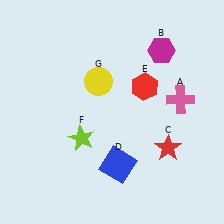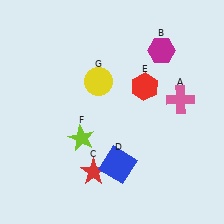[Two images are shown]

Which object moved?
The red star (C) moved left.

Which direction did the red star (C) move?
The red star (C) moved left.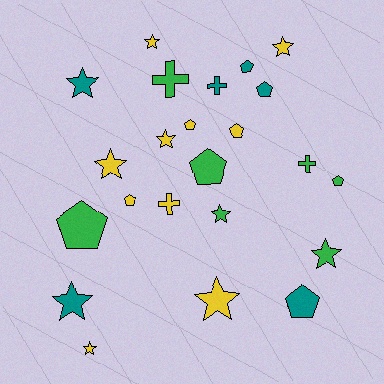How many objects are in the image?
There are 23 objects.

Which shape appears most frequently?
Star, with 10 objects.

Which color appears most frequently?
Yellow, with 10 objects.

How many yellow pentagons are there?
There are 3 yellow pentagons.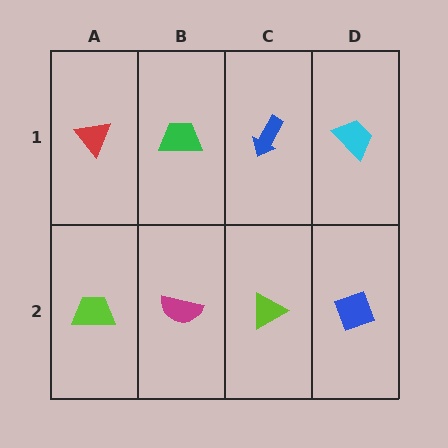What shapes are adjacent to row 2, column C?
A blue arrow (row 1, column C), a magenta semicircle (row 2, column B), a blue diamond (row 2, column D).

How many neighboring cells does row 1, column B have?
3.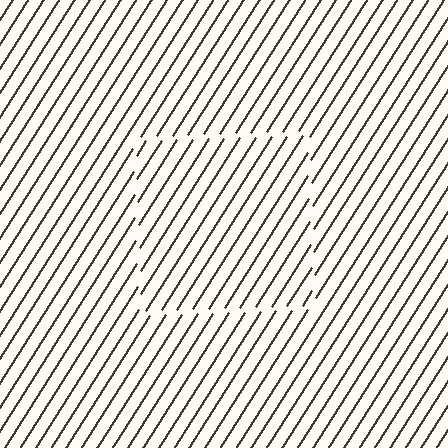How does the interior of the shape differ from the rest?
The interior of the shape contains the same grating, shifted by half a period — the contour is defined by the phase discontinuity where line-ends from the inner and outer gratings abut.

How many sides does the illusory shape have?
4 sides — the line-ends trace a square.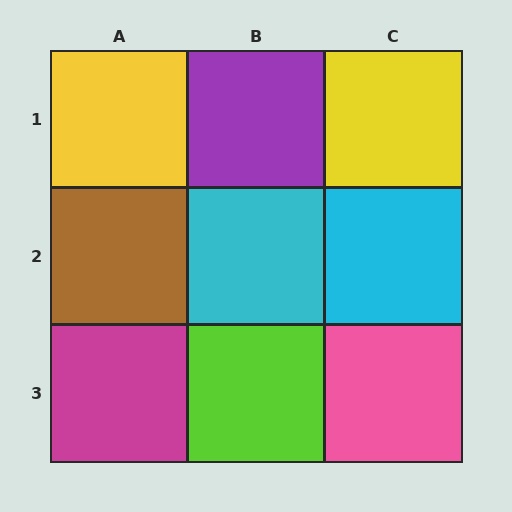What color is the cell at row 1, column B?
Purple.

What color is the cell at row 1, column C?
Yellow.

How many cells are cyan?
2 cells are cyan.